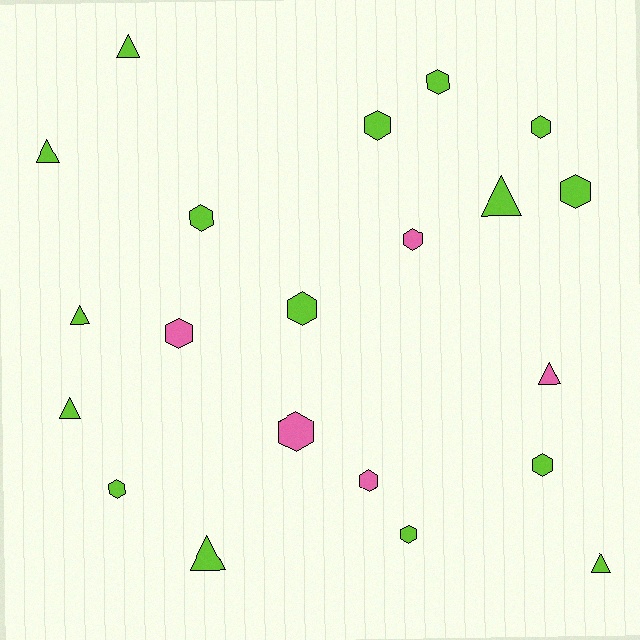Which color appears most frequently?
Lime, with 16 objects.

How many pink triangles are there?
There is 1 pink triangle.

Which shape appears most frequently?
Hexagon, with 13 objects.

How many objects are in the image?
There are 21 objects.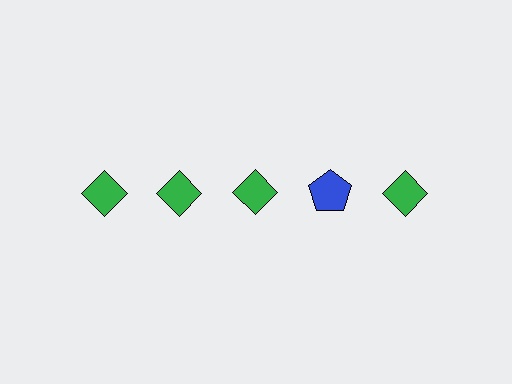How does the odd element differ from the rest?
It differs in both color (blue instead of green) and shape (pentagon instead of diamond).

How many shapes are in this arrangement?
There are 5 shapes arranged in a grid pattern.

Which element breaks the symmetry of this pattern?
The blue pentagon in the top row, second from right column breaks the symmetry. All other shapes are green diamonds.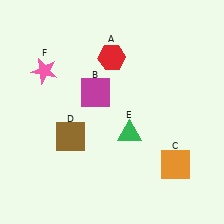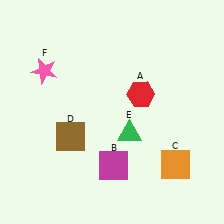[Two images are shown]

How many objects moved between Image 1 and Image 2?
2 objects moved between the two images.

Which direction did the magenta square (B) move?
The magenta square (B) moved down.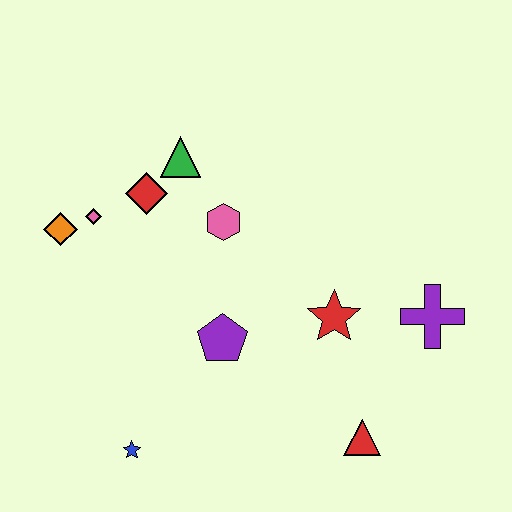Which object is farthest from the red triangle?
The orange diamond is farthest from the red triangle.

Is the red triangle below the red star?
Yes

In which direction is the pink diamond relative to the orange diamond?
The pink diamond is to the right of the orange diamond.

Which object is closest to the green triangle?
The red diamond is closest to the green triangle.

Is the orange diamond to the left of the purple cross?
Yes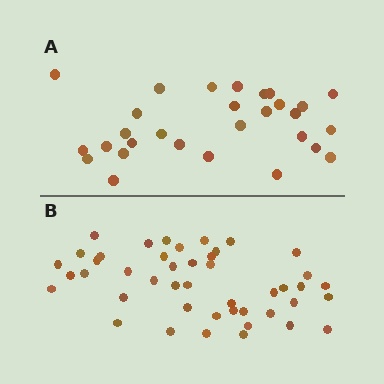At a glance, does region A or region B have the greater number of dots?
Region B (the bottom region) has more dots.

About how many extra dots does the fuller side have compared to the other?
Region B has approximately 15 more dots than region A.